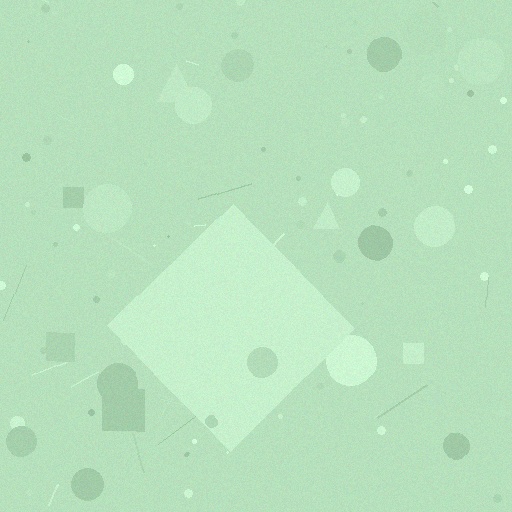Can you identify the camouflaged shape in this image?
The camouflaged shape is a diamond.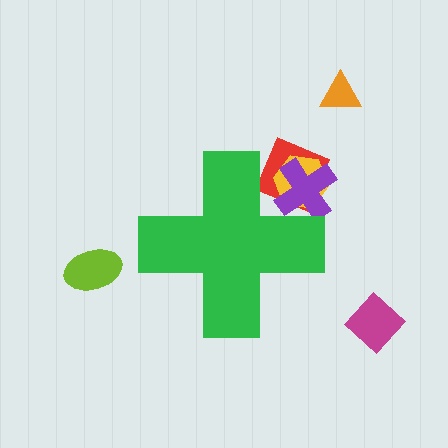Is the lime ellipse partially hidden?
No, the lime ellipse is fully visible.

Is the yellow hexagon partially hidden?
Yes, the yellow hexagon is partially hidden behind the green cross.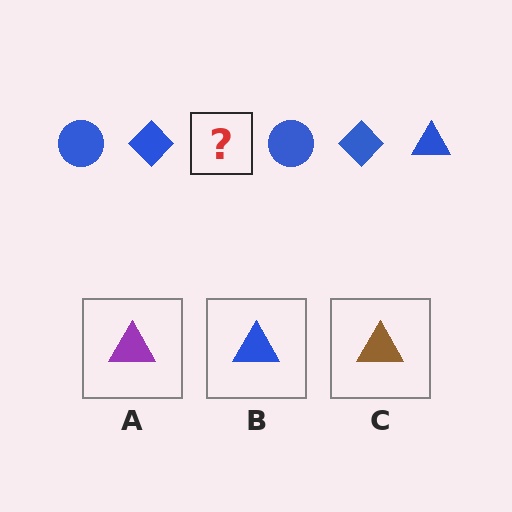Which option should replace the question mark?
Option B.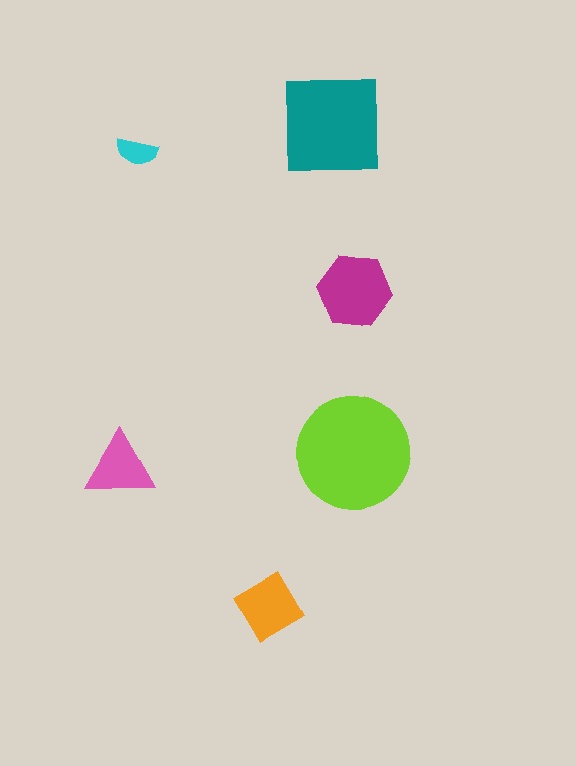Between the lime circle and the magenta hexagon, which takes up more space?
The lime circle.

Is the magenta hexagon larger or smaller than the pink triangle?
Larger.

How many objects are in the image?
There are 6 objects in the image.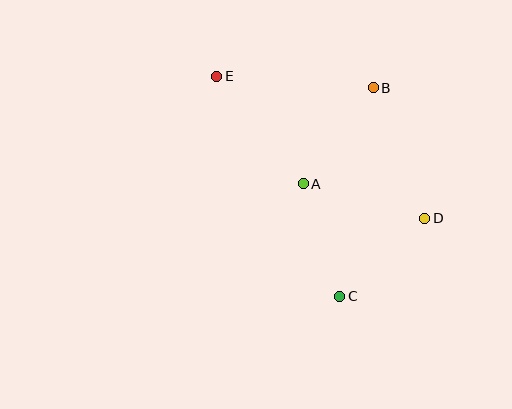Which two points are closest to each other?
Points C and D are closest to each other.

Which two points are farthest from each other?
Points C and E are farthest from each other.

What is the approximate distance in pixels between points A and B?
The distance between A and B is approximately 119 pixels.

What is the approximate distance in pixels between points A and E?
The distance between A and E is approximately 138 pixels.